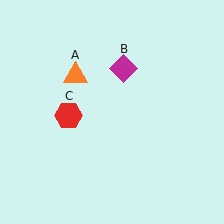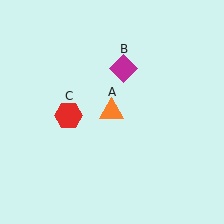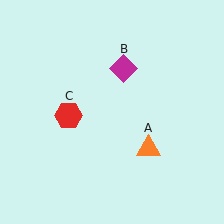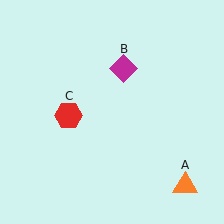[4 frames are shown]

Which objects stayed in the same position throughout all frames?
Magenta diamond (object B) and red hexagon (object C) remained stationary.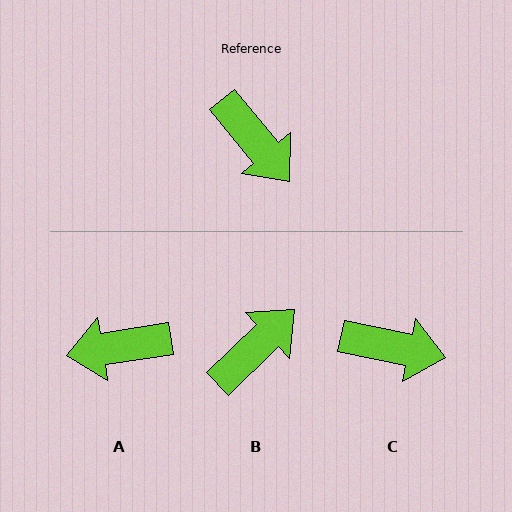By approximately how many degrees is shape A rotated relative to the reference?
Approximately 120 degrees clockwise.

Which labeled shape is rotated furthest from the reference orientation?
A, about 120 degrees away.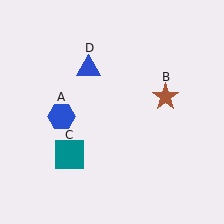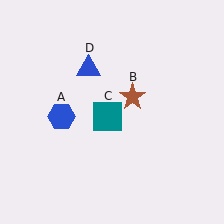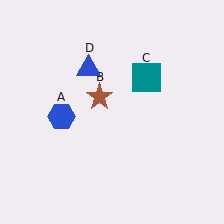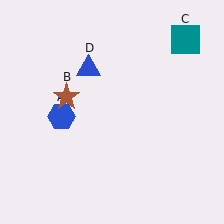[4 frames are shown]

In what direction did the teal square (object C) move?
The teal square (object C) moved up and to the right.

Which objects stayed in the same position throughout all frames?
Blue hexagon (object A) and blue triangle (object D) remained stationary.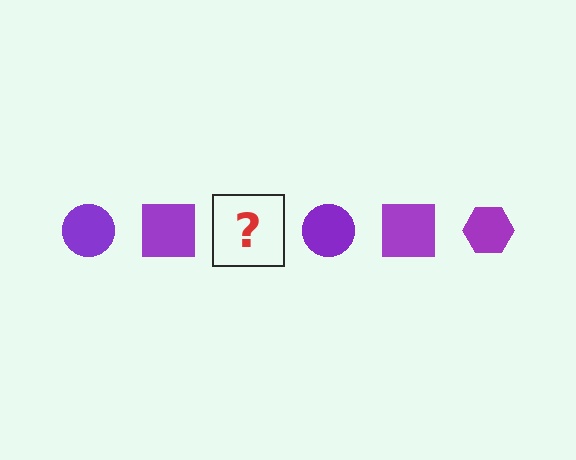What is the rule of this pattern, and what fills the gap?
The rule is that the pattern cycles through circle, square, hexagon shapes in purple. The gap should be filled with a purple hexagon.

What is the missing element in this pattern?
The missing element is a purple hexagon.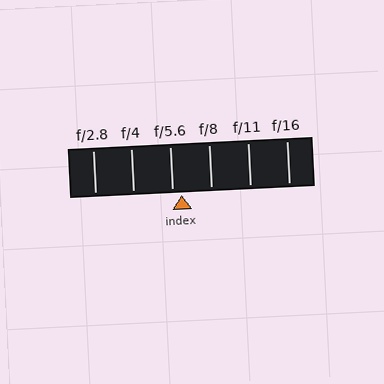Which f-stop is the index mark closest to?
The index mark is closest to f/5.6.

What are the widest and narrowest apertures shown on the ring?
The widest aperture shown is f/2.8 and the narrowest is f/16.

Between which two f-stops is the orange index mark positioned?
The index mark is between f/5.6 and f/8.